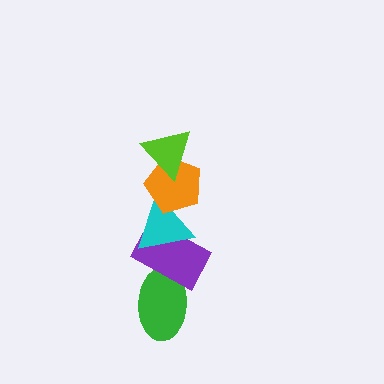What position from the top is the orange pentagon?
The orange pentagon is 2nd from the top.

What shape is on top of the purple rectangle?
The cyan triangle is on top of the purple rectangle.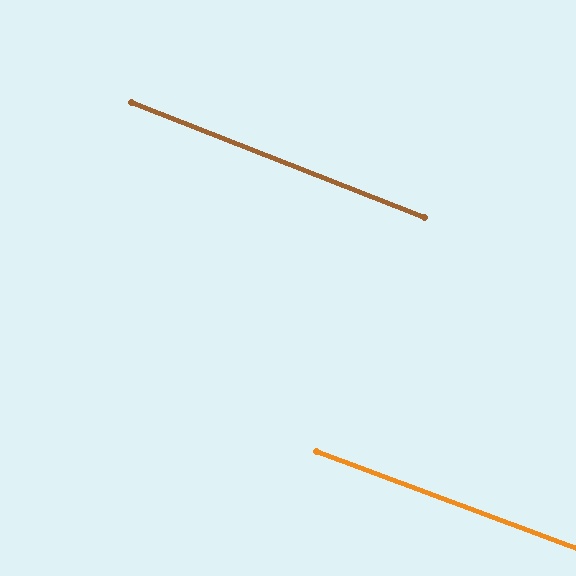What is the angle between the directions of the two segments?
Approximately 1 degree.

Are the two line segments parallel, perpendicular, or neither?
Parallel — their directions differ by only 1.1°.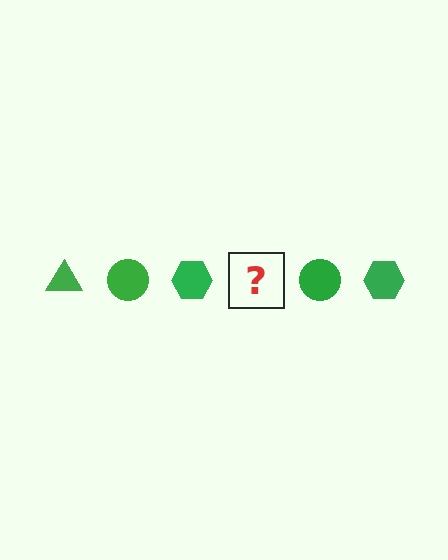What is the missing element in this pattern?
The missing element is a green triangle.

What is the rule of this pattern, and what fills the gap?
The rule is that the pattern cycles through triangle, circle, hexagon shapes in green. The gap should be filled with a green triangle.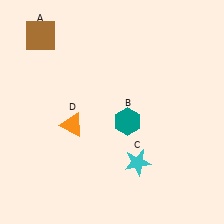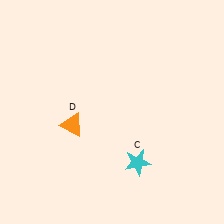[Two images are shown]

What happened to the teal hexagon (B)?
The teal hexagon (B) was removed in Image 2. It was in the bottom-right area of Image 1.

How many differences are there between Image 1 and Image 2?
There are 2 differences between the two images.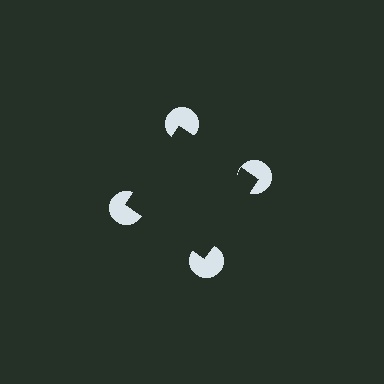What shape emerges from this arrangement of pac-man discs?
An illusory square — its edges are inferred from the aligned wedge cuts in the pac-man discs, not physically drawn.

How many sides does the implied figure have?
4 sides.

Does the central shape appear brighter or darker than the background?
It typically appears slightly darker than the background, even though no actual brightness change is drawn.